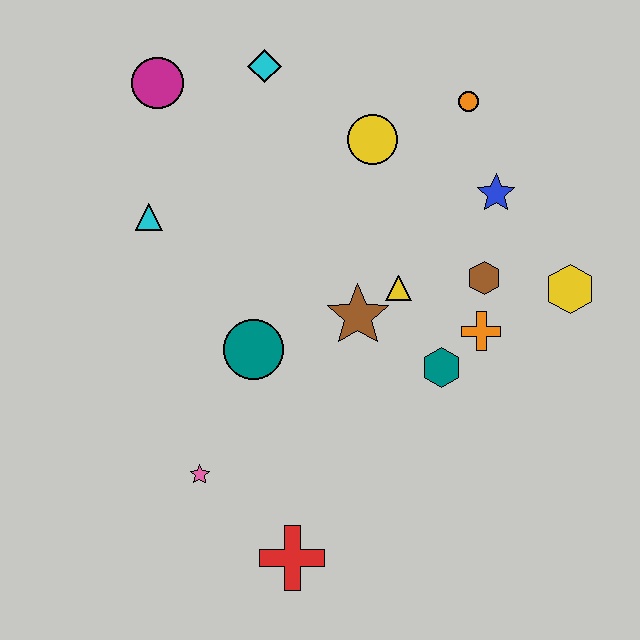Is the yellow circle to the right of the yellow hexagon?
No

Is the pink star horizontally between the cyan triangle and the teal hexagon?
Yes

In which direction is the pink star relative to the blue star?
The pink star is to the left of the blue star.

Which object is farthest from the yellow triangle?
The magenta circle is farthest from the yellow triangle.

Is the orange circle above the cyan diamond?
No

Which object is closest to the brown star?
The yellow triangle is closest to the brown star.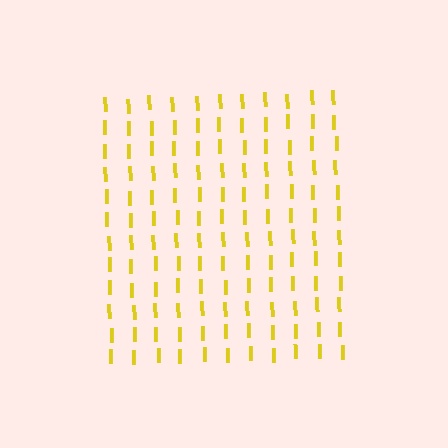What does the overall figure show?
The overall figure shows a square.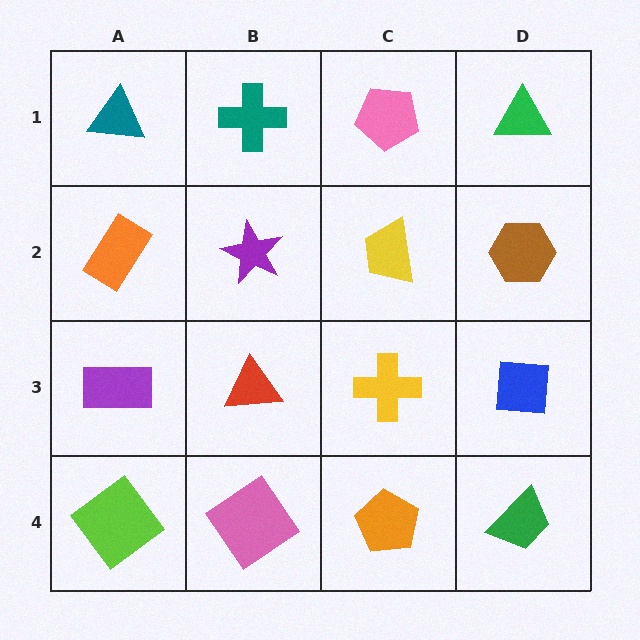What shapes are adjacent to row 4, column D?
A blue square (row 3, column D), an orange pentagon (row 4, column C).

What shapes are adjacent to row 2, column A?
A teal triangle (row 1, column A), a purple rectangle (row 3, column A), a purple star (row 2, column B).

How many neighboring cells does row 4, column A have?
2.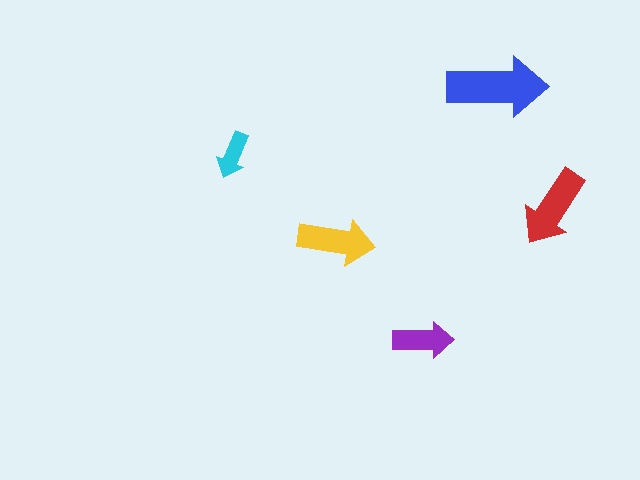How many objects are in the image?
There are 5 objects in the image.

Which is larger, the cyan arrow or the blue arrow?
The blue one.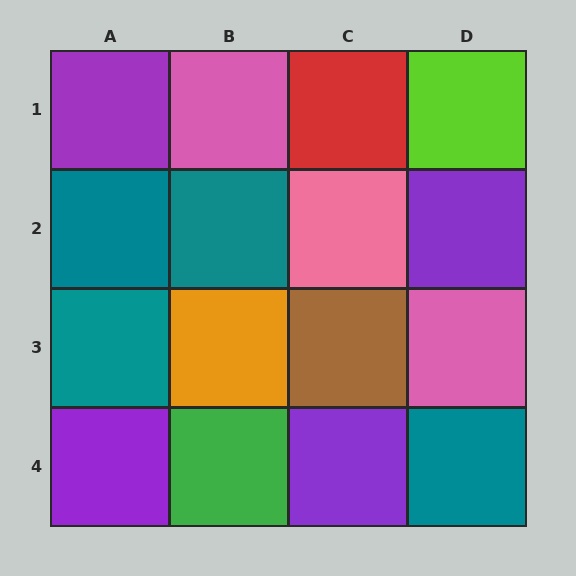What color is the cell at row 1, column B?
Pink.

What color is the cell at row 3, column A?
Teal.